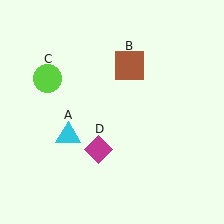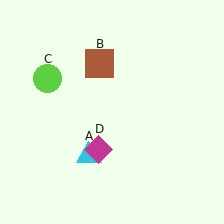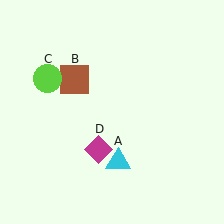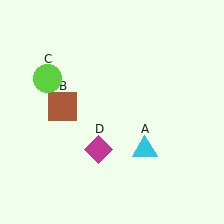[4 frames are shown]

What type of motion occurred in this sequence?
The cyan triangle (object A), brown square (object B) rotated counterclockwise around the center of the scene.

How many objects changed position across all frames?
2 objects changed position: cyan triangle (object A), brown square (object B).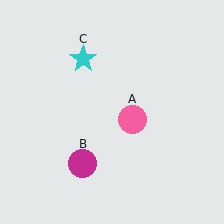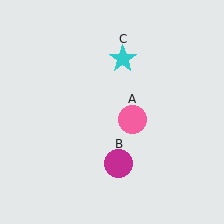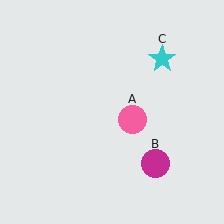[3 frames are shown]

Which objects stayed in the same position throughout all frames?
Pink circle (object A) remained stationary.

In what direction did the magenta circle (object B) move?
The magenta circle (object B) moved right.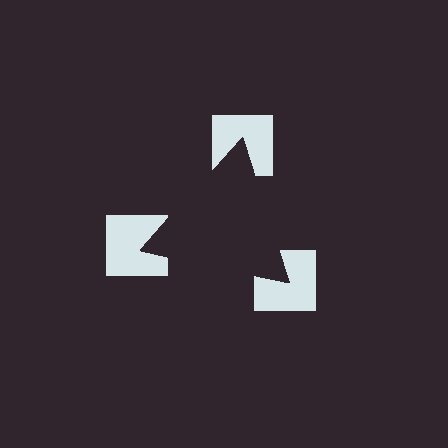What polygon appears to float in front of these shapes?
An illusory triangle — its edges are inferred from the aligned wedge cuts in the notched squares, not physically drawn.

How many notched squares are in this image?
There are 3 — one at each vertex of the illusory triangle.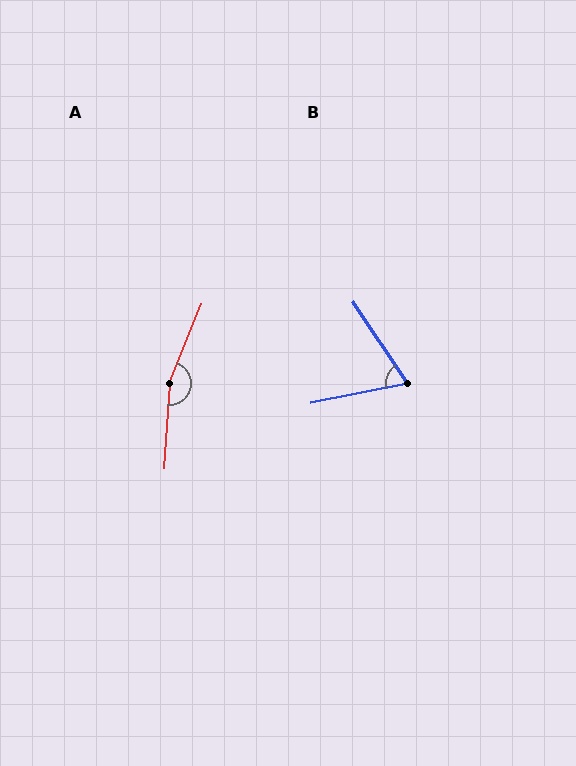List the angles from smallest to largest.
B (67°), A (161°).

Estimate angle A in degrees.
Approximately 161 degrees.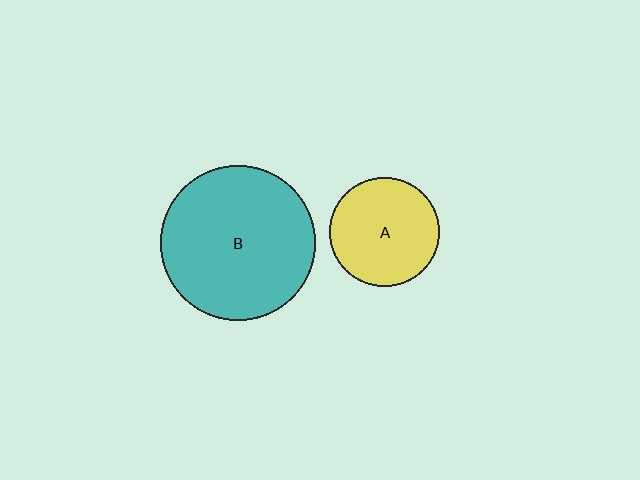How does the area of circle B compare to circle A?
Approximately 2.0 times.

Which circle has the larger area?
Circle B (teal).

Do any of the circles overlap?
No, none of the circles overlap.